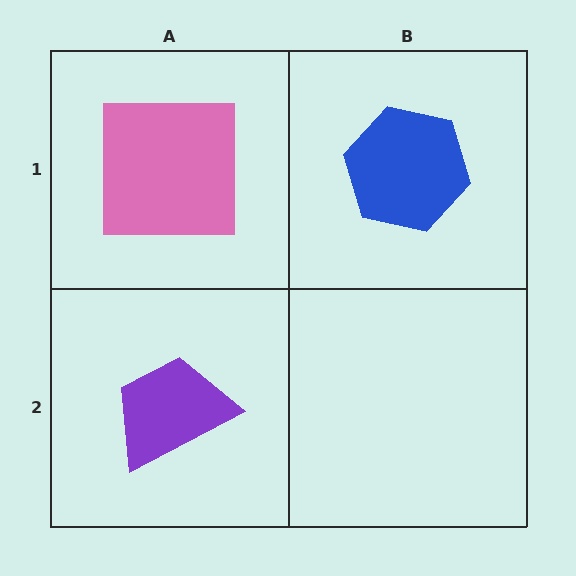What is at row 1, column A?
A pink square.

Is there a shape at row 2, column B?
No, that cell is empty.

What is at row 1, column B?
A blue hexagon.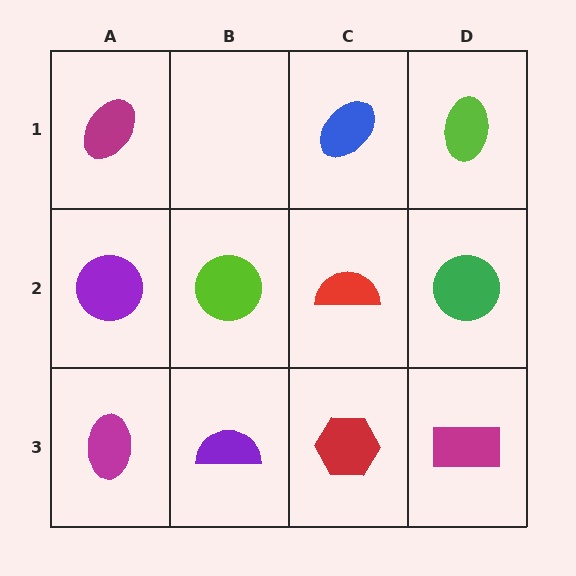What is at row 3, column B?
A purple semicircle.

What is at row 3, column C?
A red hexagon.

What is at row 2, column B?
A lime circle.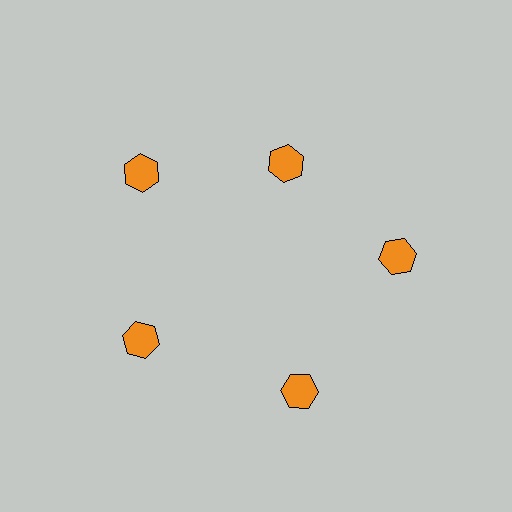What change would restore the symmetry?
The symmetry would be restored by moving it outward, back onto the ring so that all 5 hexagons sit at equal angles and equal distance from the center.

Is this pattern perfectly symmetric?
No. The 5 orange hexagons are arranged in a ring, but one element near the 1 o'clock position is pulled inward toward the center, breaking the 5-fold rotational symmetry.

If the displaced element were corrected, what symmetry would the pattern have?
It would have 5-fold rotational symmetry — the pattern would map onto itself every 72 degrees.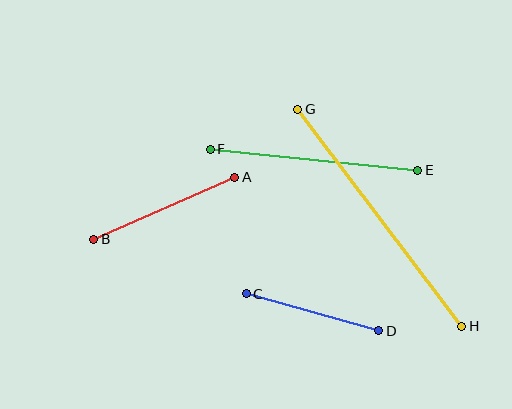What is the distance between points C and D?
The distance is approximately 137 pixels.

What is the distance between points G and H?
The distance is approximately 272 pixels.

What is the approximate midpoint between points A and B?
The midpoint is at approximately (164, 208) pixels.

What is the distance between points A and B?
The distance is approximately 154 pixels.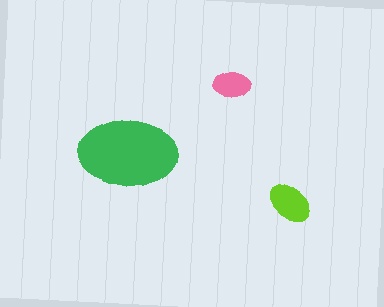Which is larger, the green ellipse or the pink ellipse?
The green one.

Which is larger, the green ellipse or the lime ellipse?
The green one.